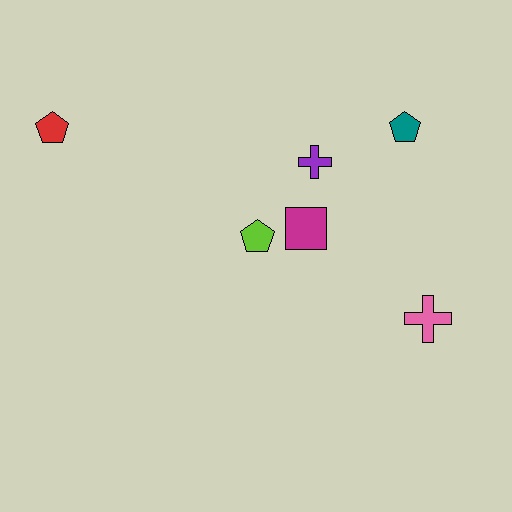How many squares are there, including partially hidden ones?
There is 1 square.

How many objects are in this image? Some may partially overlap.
There are 6 objects.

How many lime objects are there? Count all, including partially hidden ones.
There is 1 lime object.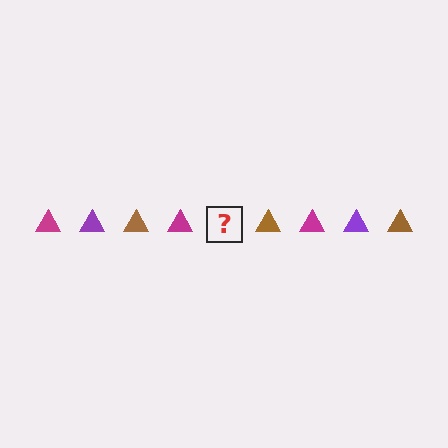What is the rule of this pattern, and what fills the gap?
The rule is that the pattern cycles through magenta, purple, brown triangles. The gap should be filled with a purple triangle.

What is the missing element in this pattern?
The missing element is a purple triangle.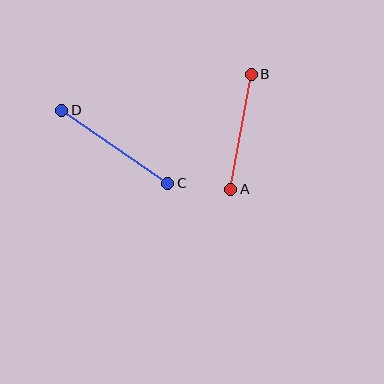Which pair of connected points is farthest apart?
Points C and D are farthest apart.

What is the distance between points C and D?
The distance is approximately 129 pixels.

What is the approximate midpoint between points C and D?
The midpoint is at approximately (115, 147) pixels.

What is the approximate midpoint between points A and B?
The midpoint is at approximately (241, 132) pixels.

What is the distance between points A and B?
The distance is approximately 117 pixels.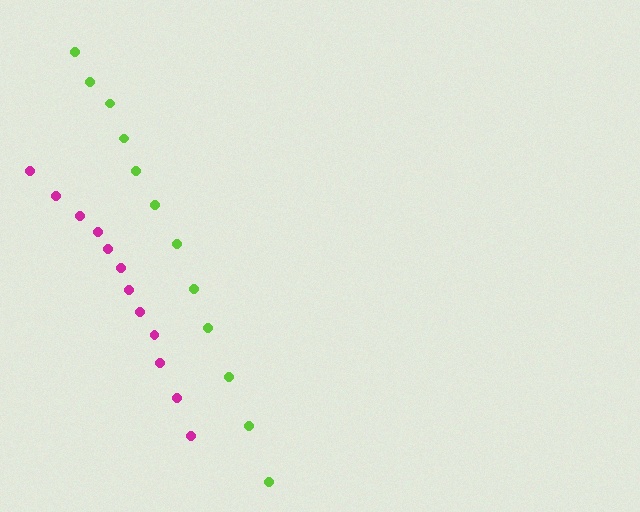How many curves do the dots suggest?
There are 2 distinct paths.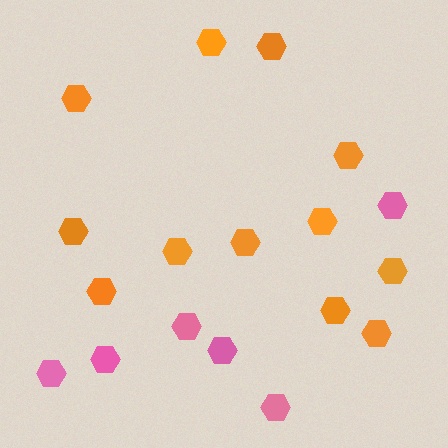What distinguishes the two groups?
There are 2 groups: one group of orange hexagons (12) and one group of pink hexagons (6).